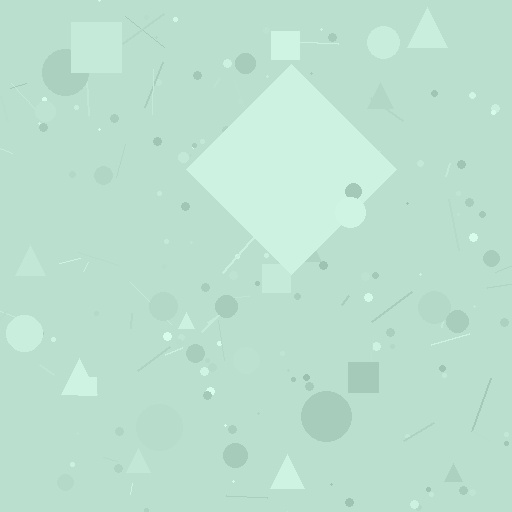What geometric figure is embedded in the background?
A diamond is embedded in the background.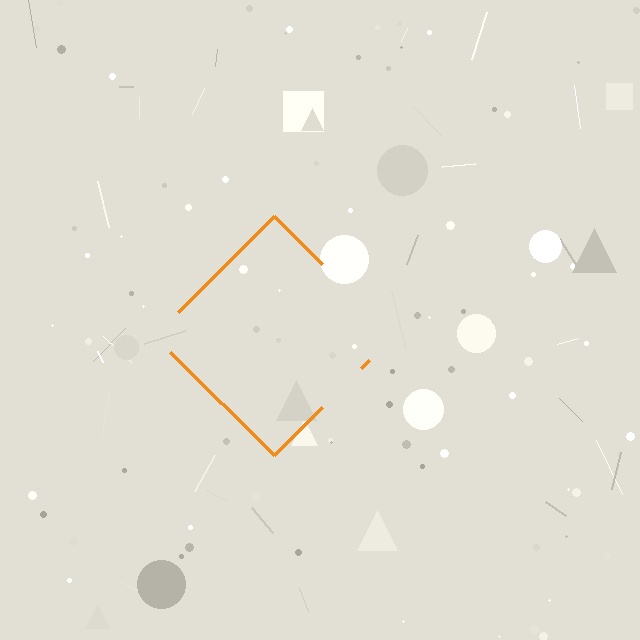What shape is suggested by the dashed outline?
The dashed outline suggests a diamond.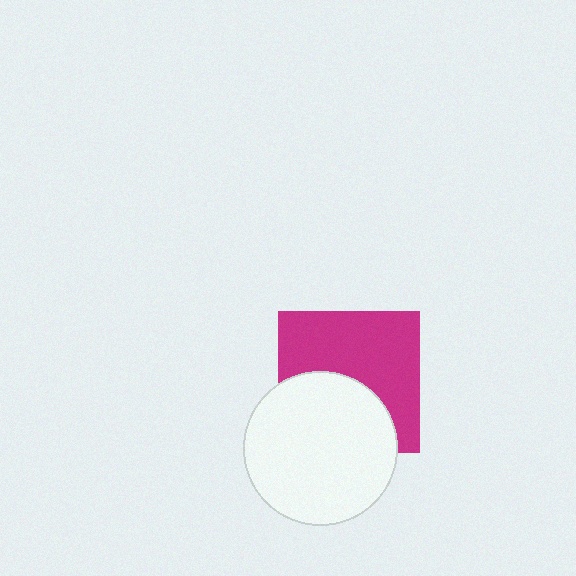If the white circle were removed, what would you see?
You would see the complete magenta square.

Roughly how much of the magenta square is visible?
About half of it is visible (roughly 58%).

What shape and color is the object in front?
The object in front is a white circle.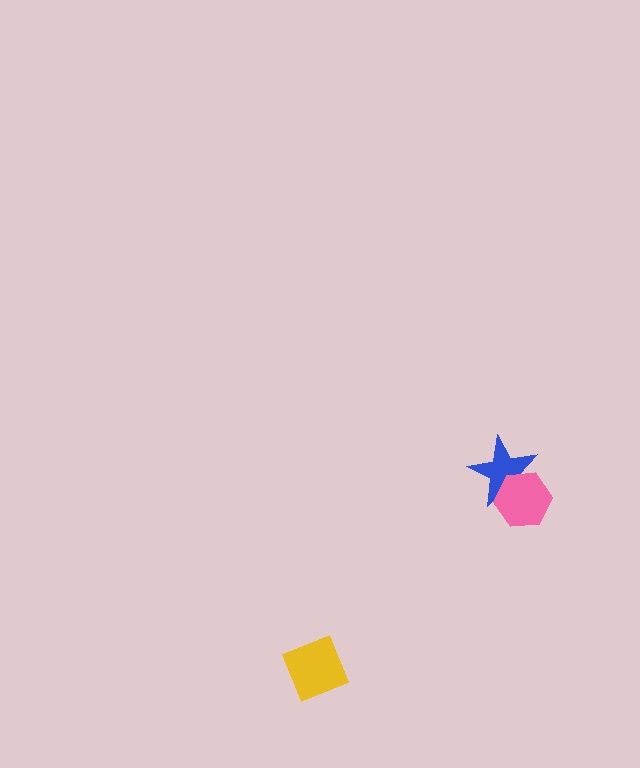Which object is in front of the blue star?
The pink hexagon is in front of the blue star.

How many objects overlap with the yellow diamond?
0 objects overlap with the yellow diamond.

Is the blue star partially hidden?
Yes, it is partially covered by another shape.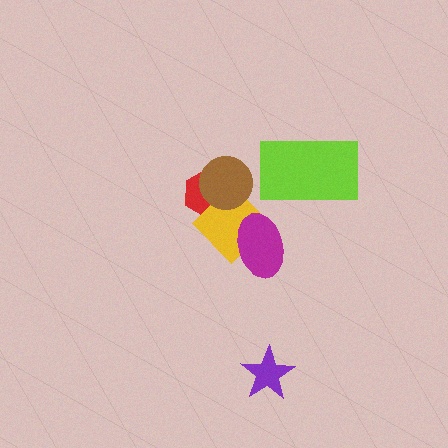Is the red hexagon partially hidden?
Yes, it is partially covered by another shape.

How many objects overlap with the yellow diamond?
3 objects overlap with the yellow diamond.